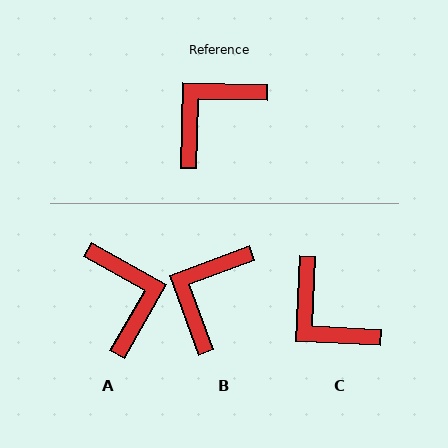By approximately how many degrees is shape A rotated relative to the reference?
Approximately 118 degrees clockwise.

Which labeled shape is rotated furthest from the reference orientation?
A, about 118 degrees away.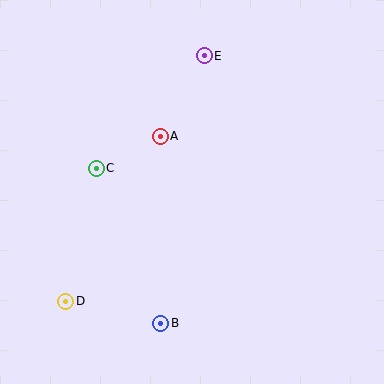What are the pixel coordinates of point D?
Point D is at (66, 301).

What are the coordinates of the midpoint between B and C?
The midpoint between B and C is at (129, 246).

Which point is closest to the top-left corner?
Point C is closest to the top-left corner.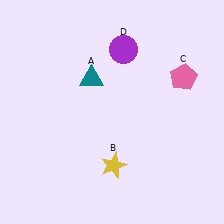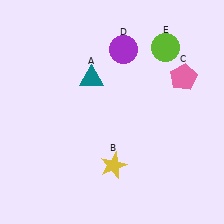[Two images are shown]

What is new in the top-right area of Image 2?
A lime circle (E) was added in the top-right area of Image 2.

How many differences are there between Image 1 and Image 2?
There is 1 difference between the two images.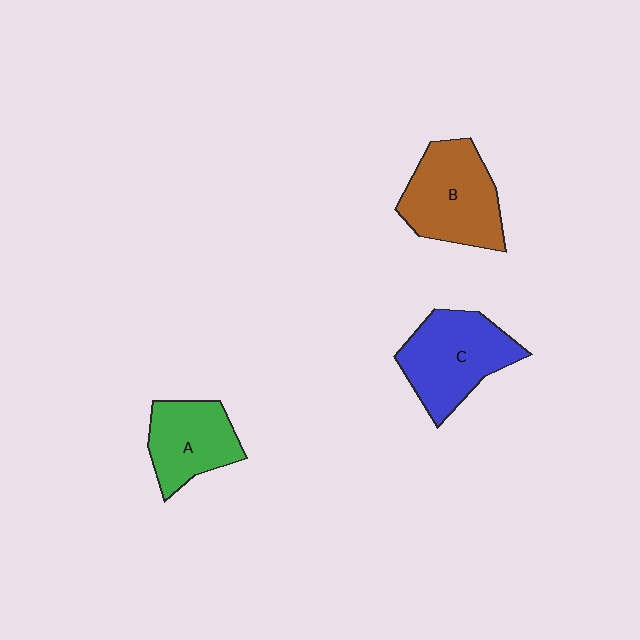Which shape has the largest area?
Shape C (blue).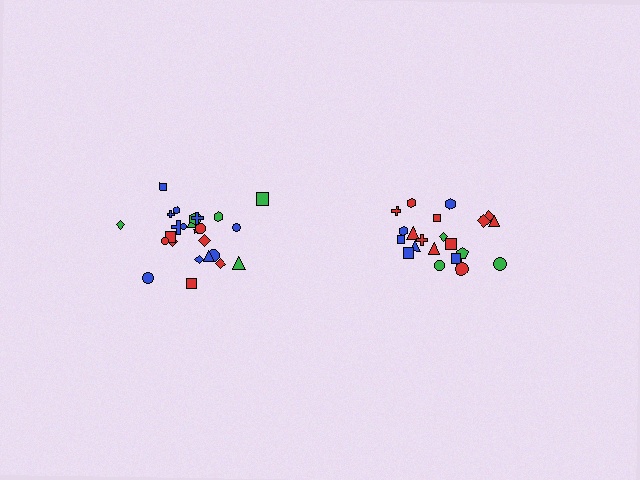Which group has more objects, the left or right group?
The left group.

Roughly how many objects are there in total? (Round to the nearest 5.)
Roughly 45 objects in total.